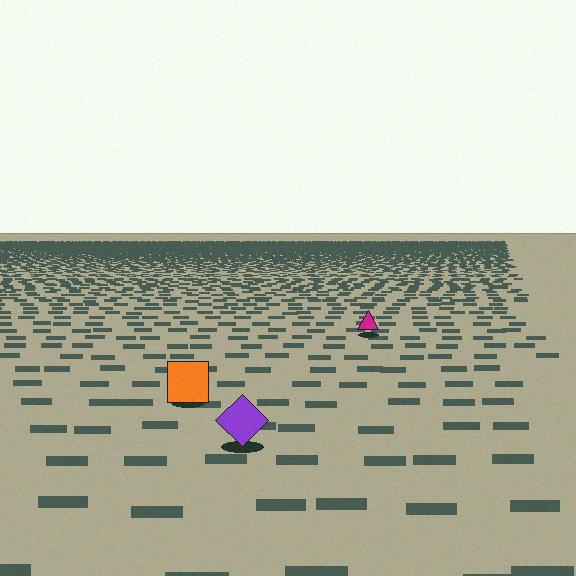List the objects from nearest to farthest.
From nearest to farthest: the purple diamond, the orange square, the magenta triangle.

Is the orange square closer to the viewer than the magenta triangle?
Yes. The orange square is closer — you can tell from the texture gradient: the ground texture is coarser near it.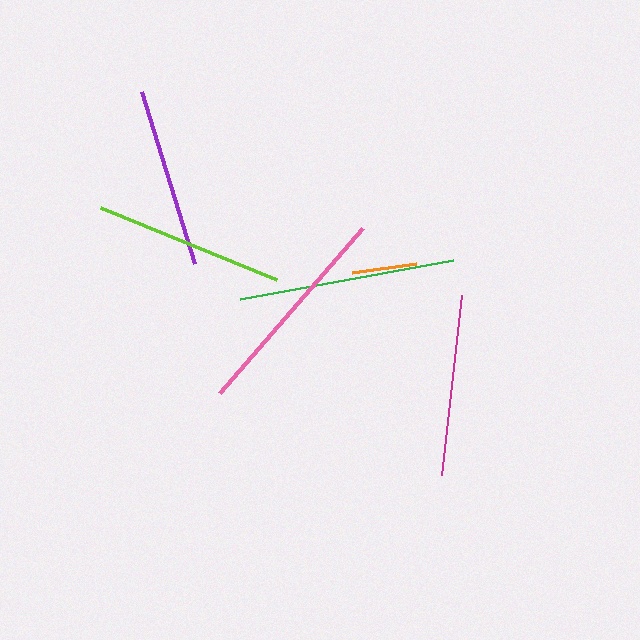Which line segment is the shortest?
The orange line is the shortest at approximately 65 pixels.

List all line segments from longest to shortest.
From longest to shortest: pink, green, lime, magenta, purple, orange.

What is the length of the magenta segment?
The magenta segment is approximately 181 pixels long.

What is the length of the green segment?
The green segment is approximately 216 pixels long.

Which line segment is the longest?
The pink line is the longest at approximately 218 pixels.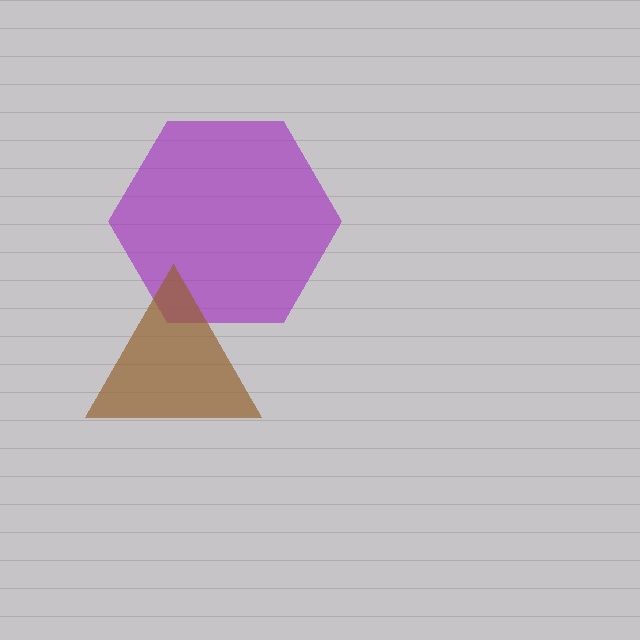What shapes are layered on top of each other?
The layered shapes are: a purple hexagon, a brown triangle.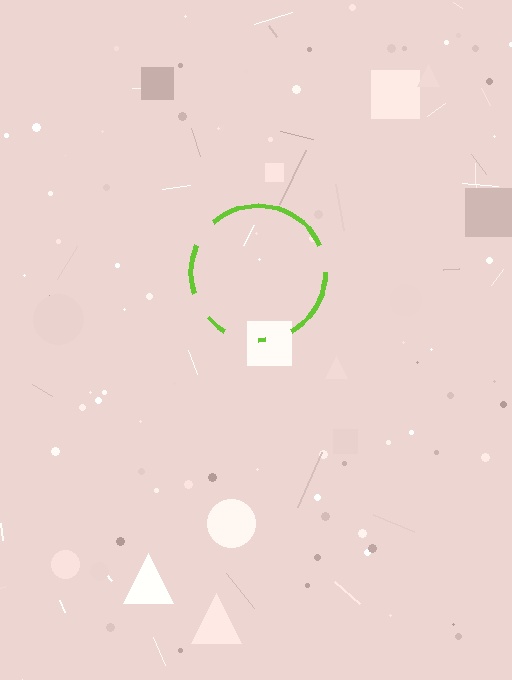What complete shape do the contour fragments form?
The contour fragments form a circle.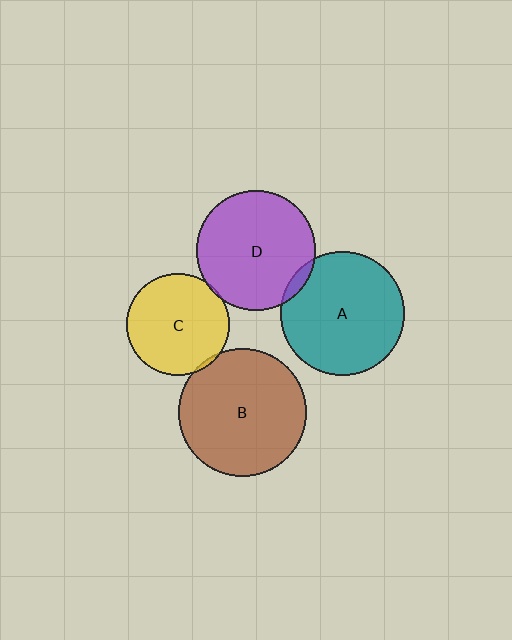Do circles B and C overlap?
Yes.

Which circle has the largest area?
Circle B (brown).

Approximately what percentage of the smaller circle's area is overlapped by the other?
Approximately 5%.